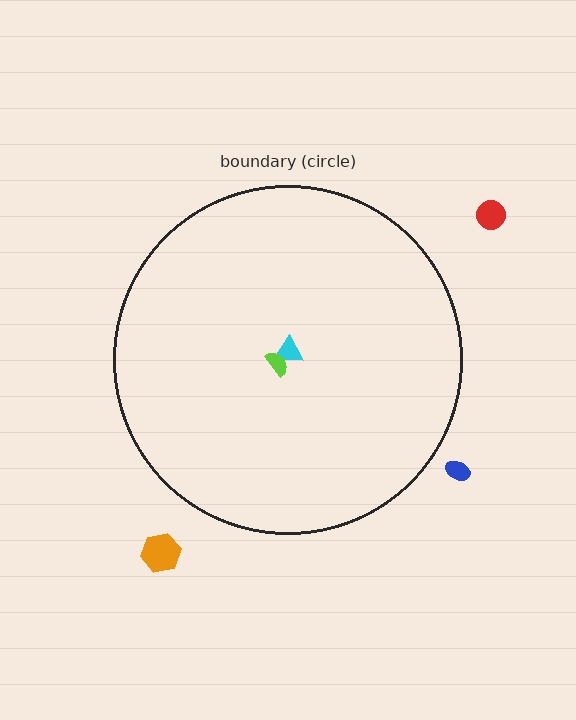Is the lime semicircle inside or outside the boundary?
Inside.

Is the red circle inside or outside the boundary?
Outside.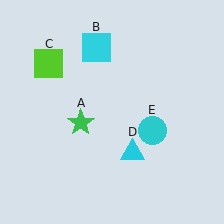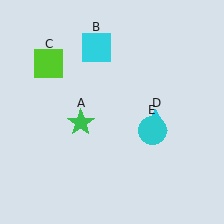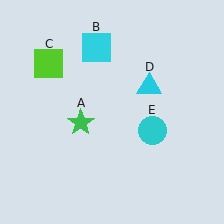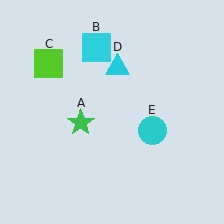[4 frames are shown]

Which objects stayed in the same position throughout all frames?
Green star (object A) and cyan square (object B) and lime square (object C) and cyan circle (object E) remained stationary.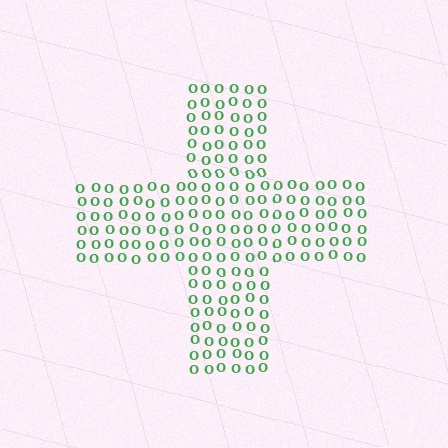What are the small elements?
The small elements are letter O's.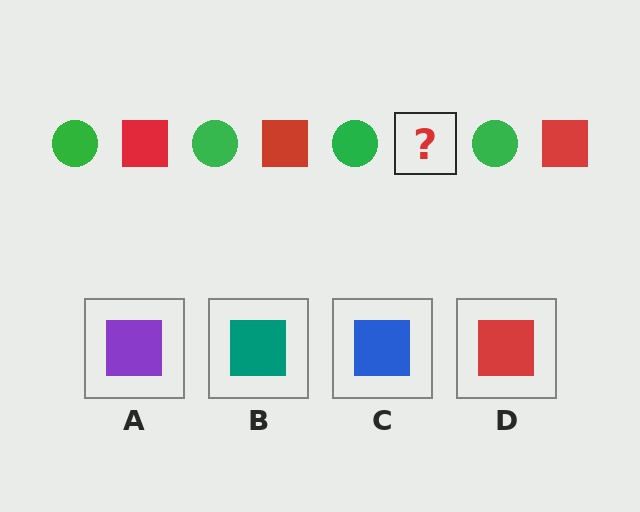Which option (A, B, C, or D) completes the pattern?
D.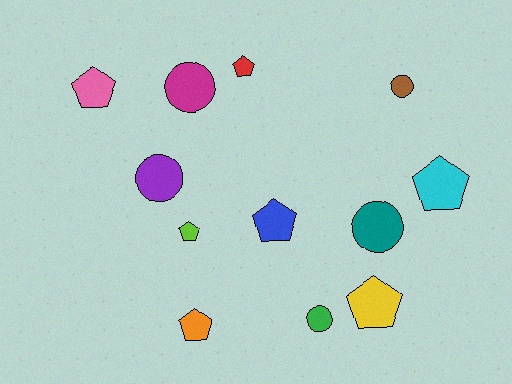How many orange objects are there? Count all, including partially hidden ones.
There is 1 orange object.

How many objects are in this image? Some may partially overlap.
There are 12 objects.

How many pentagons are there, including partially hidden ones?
There are 7 pentagons.